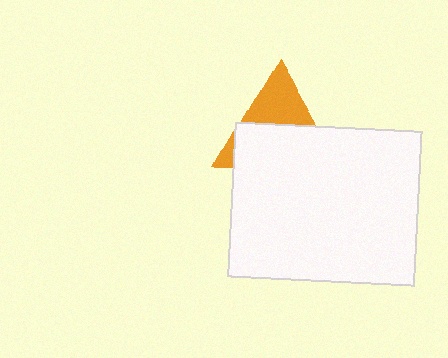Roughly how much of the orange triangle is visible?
A small part of it is visible (roughly 40%).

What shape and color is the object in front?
The object in front is a white rectangle.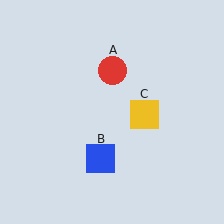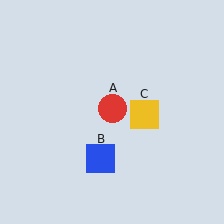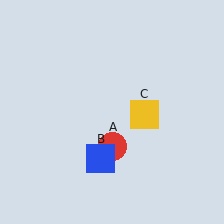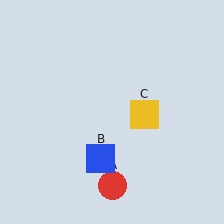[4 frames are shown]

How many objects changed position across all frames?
1 object changed position: red circle (object A).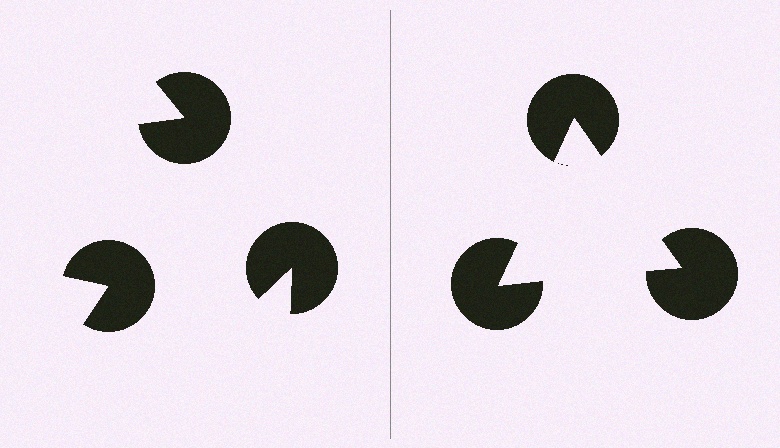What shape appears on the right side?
An illusory triangle.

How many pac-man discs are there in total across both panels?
6 — 3 on each side.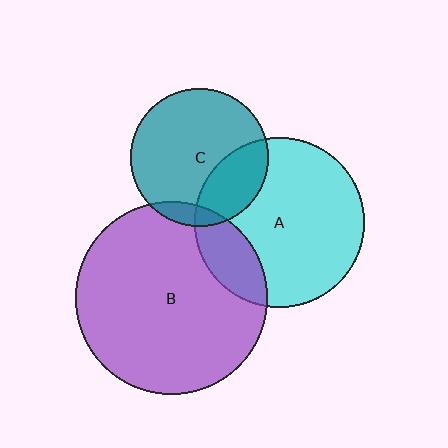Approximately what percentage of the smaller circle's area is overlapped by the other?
Approximately 20%.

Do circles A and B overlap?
Yes.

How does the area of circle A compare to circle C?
Approximately 1.5 times.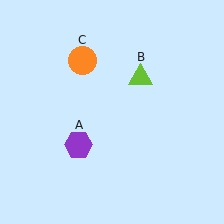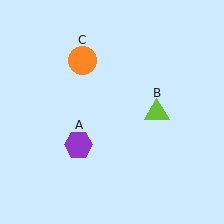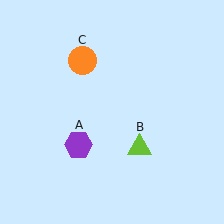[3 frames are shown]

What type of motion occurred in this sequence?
The lime triangle (object B) rotated clockwise around the center of the scene.